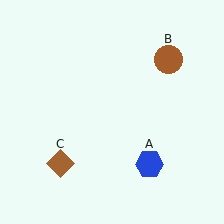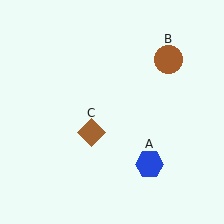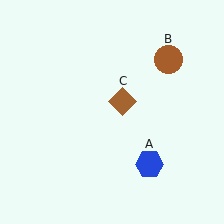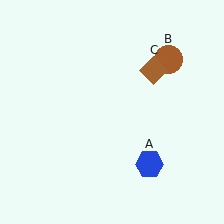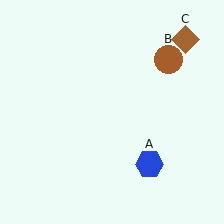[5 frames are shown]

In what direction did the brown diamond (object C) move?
The brown diamond (object C) moved up and to the right.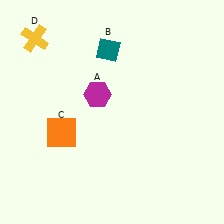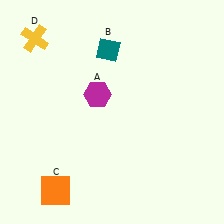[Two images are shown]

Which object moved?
The orange square (C) moved down.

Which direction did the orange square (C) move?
The orange square (C) moved down.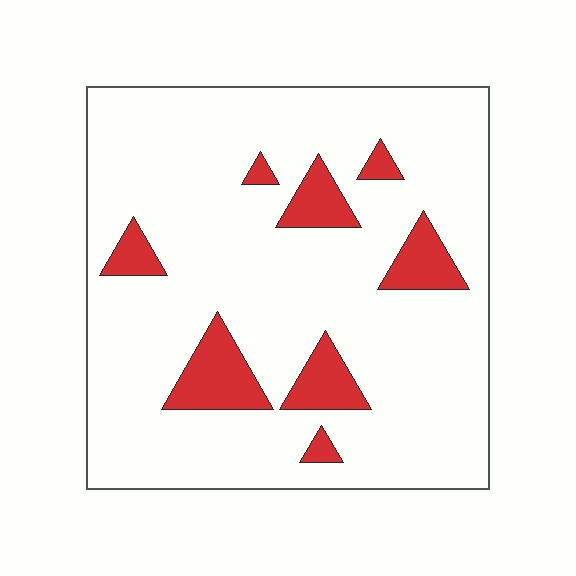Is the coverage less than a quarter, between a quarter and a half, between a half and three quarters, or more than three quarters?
Less than a quarter.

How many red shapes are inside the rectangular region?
8.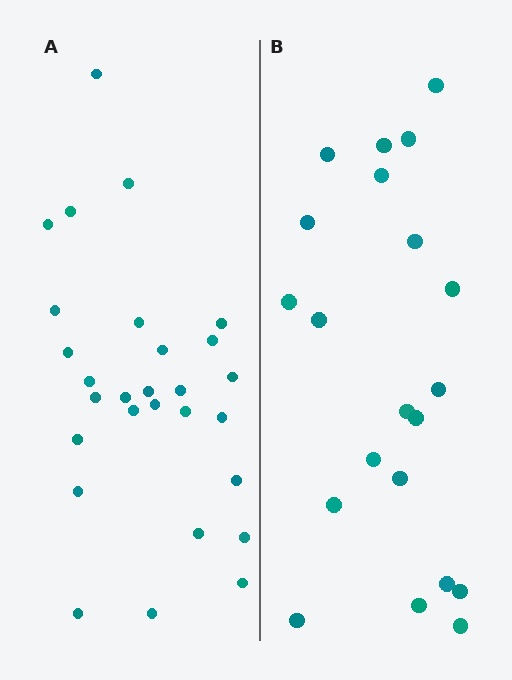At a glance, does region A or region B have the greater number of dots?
Region A (the left region) has more dots.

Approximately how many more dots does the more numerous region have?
Region A has roughly 8 or so more dots than region B.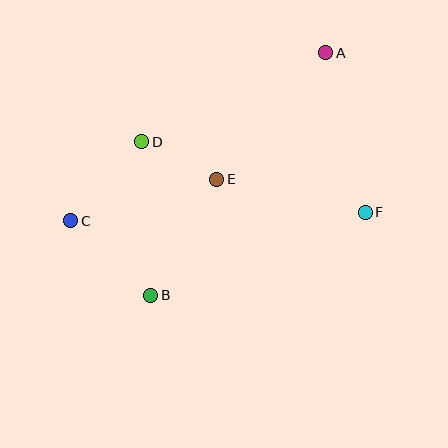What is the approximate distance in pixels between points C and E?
The distance between C and E is approximately 152 pixels.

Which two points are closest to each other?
Points D and E are closest to each other.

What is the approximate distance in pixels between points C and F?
The distance between C and F is approximately 295 pixels.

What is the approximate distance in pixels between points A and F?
The distance between A and F is approximately 165 pixels.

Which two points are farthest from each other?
Points A and C are farthest from each other.